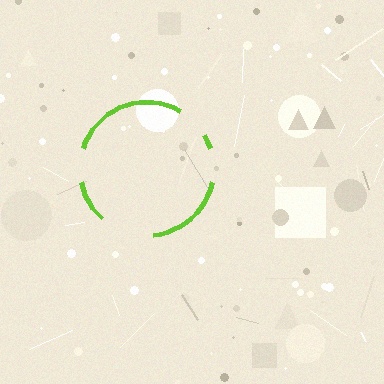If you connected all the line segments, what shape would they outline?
They would outline a circle.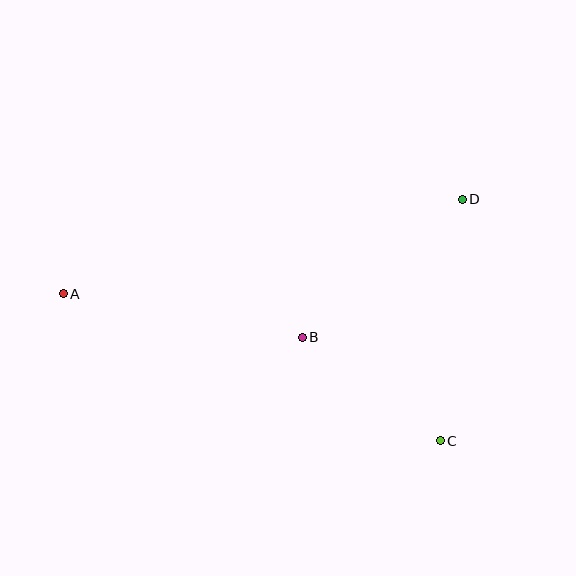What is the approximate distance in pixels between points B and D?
The distance between B and D is approximately 212 pixels.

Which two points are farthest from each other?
Points A and D are farthest from each other.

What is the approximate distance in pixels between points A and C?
The distance between A and C is approximately 405 pixels.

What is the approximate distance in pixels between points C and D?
The distance between C and D is approximately 242 pixels.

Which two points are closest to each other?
Points B and C are closest to each other.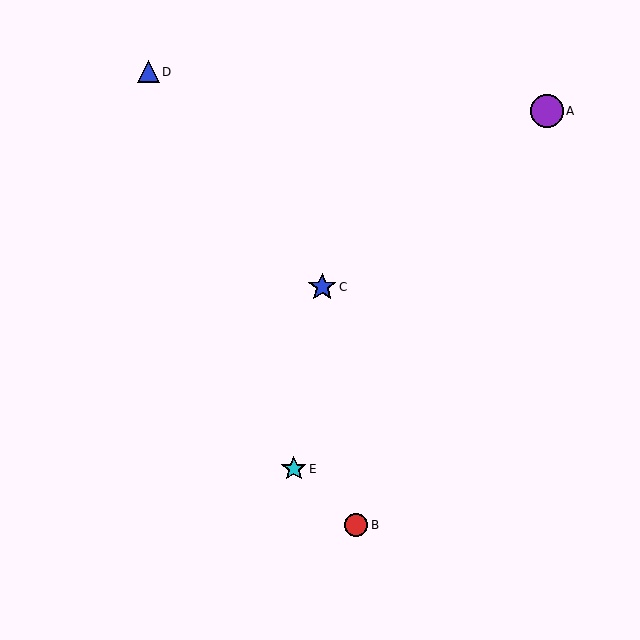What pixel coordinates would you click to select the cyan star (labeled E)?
Click at (294, 469) to select the cyan star E.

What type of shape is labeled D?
Shape D is a blue triangle.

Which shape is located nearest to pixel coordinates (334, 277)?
The blue star (labeled C) at (322, 287) is nearest to that location.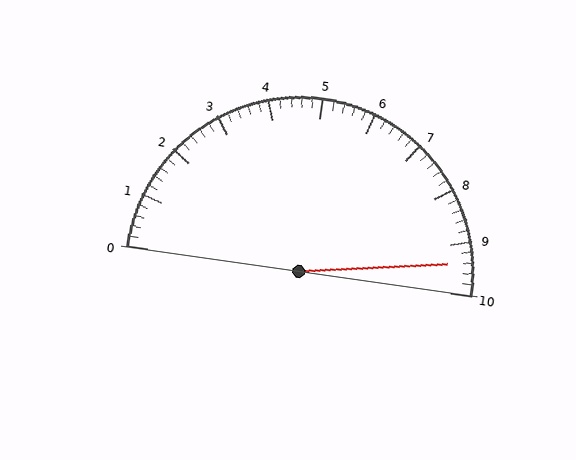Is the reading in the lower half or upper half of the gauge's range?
The reading is in the upper half of the range (0 to 10).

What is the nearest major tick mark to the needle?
The nearest major tick mark is 9.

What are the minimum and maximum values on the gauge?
The gauge ranges from 0 to 10.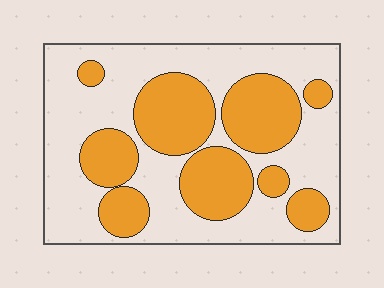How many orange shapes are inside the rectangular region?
9.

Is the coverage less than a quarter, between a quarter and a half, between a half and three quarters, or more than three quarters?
Between a quarter and a half.